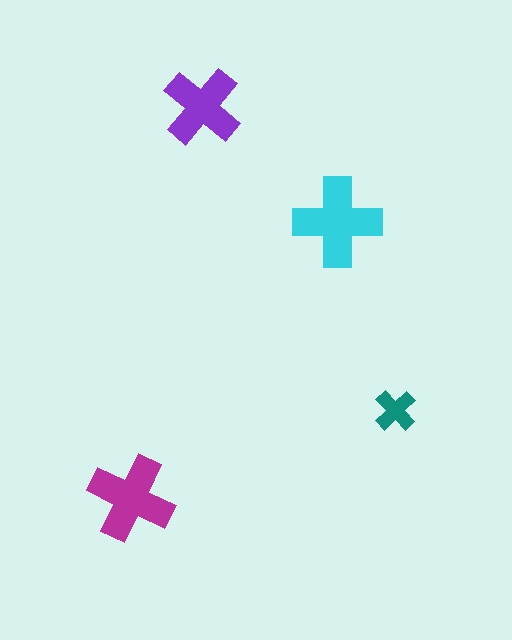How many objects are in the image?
There are 4 objects in the image.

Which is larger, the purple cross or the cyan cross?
The cyan one.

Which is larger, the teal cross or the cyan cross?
The cyan one.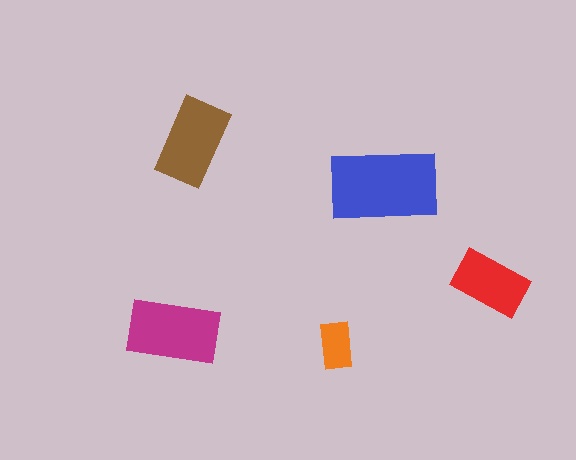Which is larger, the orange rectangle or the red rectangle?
The red one.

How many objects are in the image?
There are 5 objects in the image.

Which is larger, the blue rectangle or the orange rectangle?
The blue one.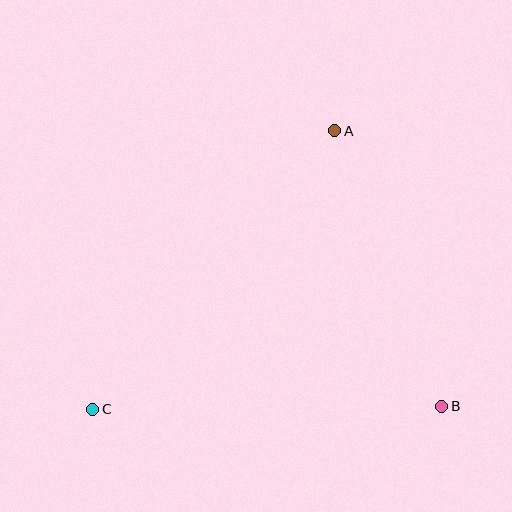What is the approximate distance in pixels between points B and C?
The distance between B and C is approximately 349 pixels.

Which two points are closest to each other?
Points A and B are closest to each other.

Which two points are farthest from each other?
Points A and C are farthest from each other.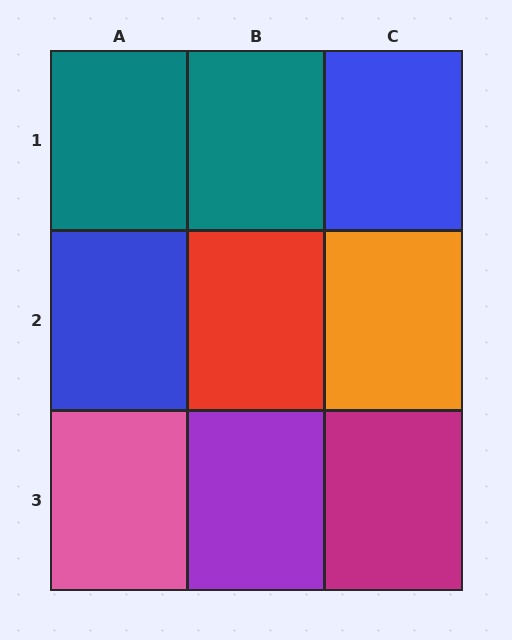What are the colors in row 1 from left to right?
Teal, teal, blue.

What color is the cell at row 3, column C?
Magenta.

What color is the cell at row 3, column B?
Purple.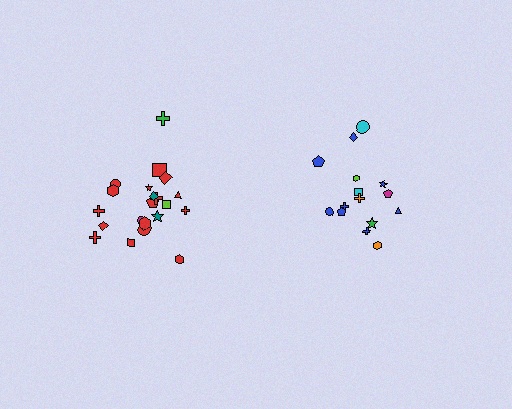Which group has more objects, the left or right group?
The left group.